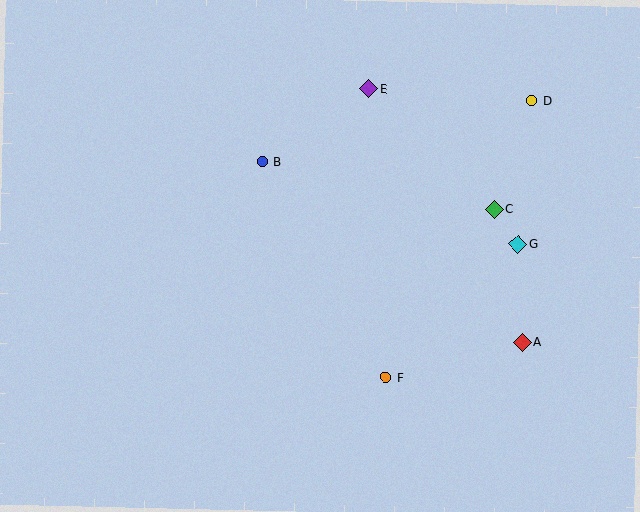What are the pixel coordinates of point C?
Point C is at (494, 209).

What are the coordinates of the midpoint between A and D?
The midpoint between A and D is at (527, 221).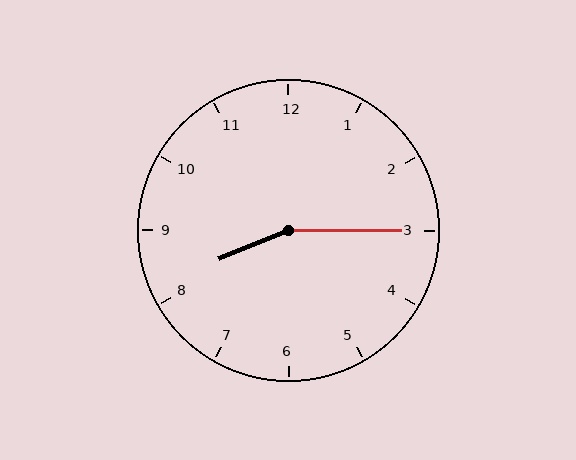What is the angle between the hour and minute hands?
Approximately 158 degrees.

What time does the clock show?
8:15.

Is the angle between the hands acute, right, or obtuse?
It is obtuse.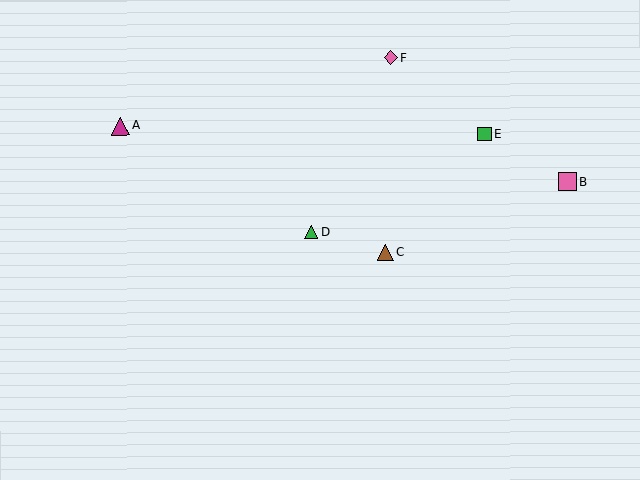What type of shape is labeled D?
Shape D is a green triangle.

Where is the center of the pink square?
The center of the pink square is at (567, 182).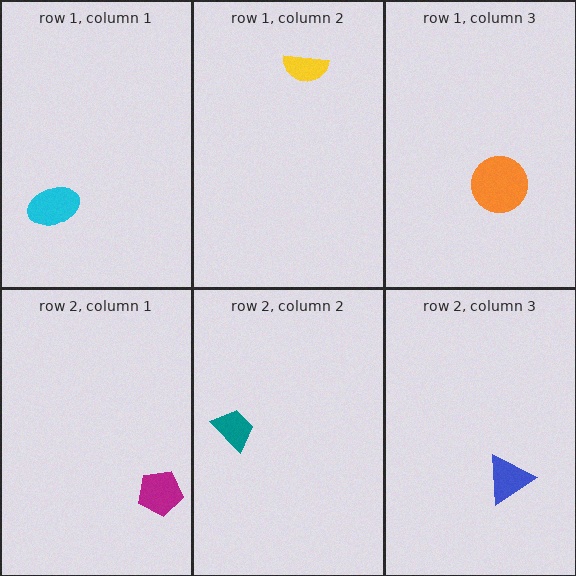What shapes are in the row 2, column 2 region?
The teal trapezoid.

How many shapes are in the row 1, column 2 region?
1.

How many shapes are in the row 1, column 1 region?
1.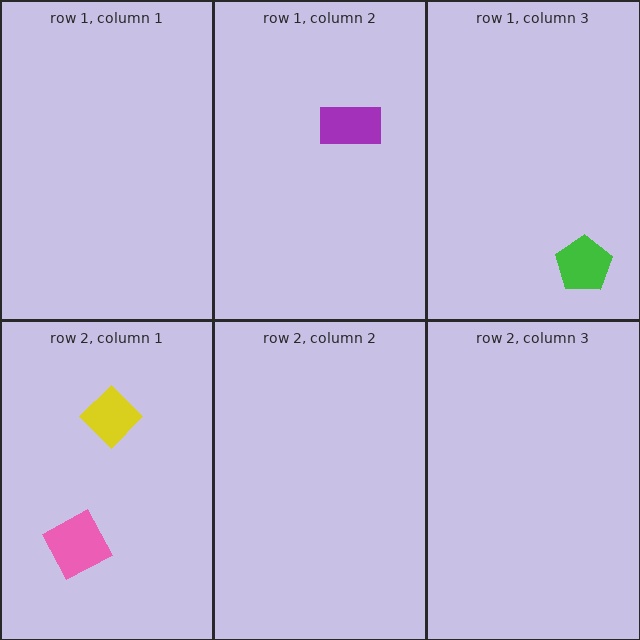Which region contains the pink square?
The row 2, column 1 region.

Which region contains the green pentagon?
The row 1, column 3 region.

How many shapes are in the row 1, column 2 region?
1.